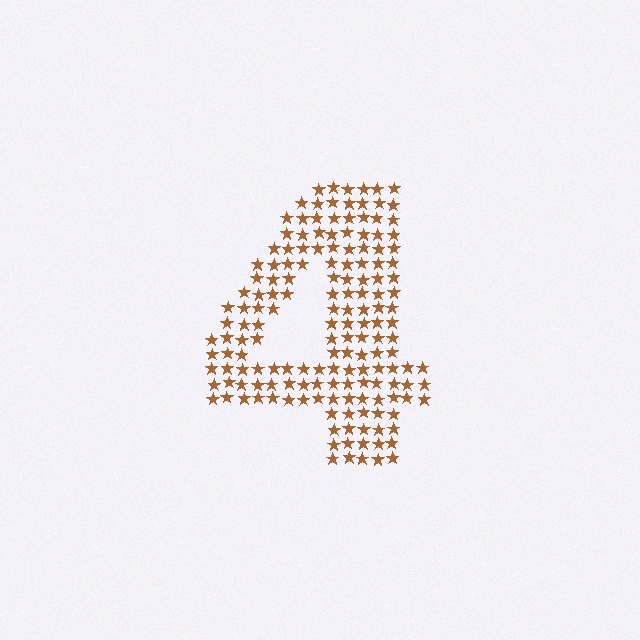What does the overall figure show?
The overall figure shows the digit 4.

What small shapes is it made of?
It is made of small stars.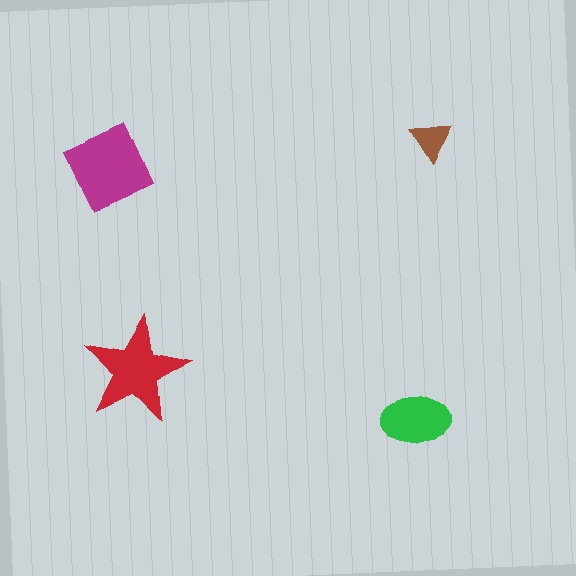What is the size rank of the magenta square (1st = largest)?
1st.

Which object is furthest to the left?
The magenta square is leftmost.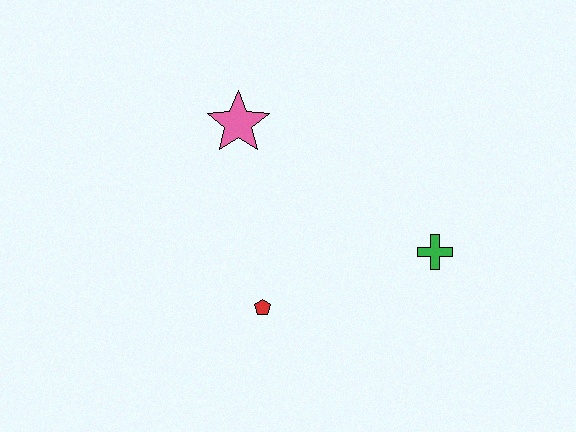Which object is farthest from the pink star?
The green cross is farthest from the pink star.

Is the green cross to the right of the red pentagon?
Yes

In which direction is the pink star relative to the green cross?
The pink star is to the left of the green cross.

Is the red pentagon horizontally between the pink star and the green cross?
Yes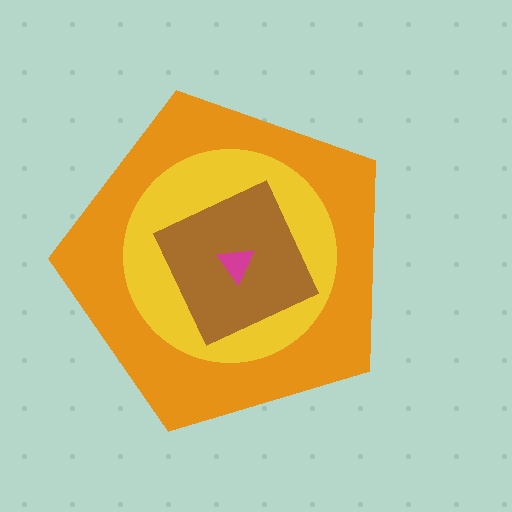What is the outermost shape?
The orange pentagon.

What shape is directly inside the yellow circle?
The brown diamond.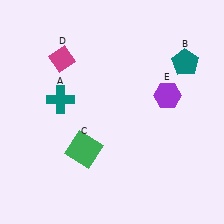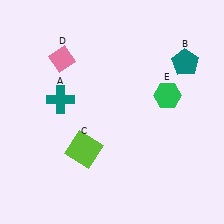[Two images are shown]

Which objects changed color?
C changed from green to lime. D changed from magenta to pink. E changed from purple to green.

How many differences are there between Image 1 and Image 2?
There are 3 differences between the two images.